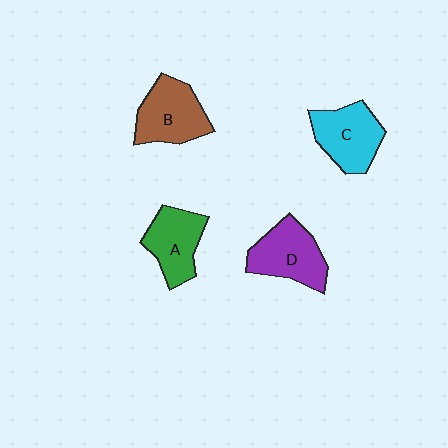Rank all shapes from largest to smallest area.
From largest to smallest: D (purple), B (brown), C (cyan), A (green).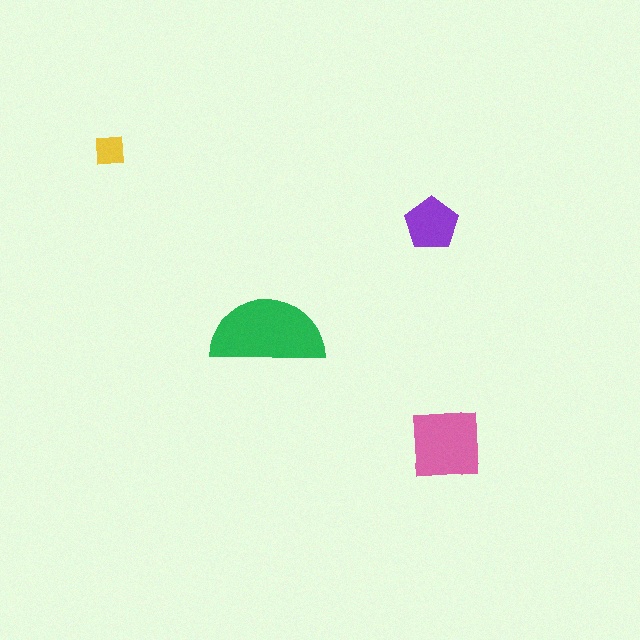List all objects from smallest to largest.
The yellow square, the purple pentagon, the pink square, the green semicircle.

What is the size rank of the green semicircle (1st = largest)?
1st.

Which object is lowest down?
The pink square is bottommost.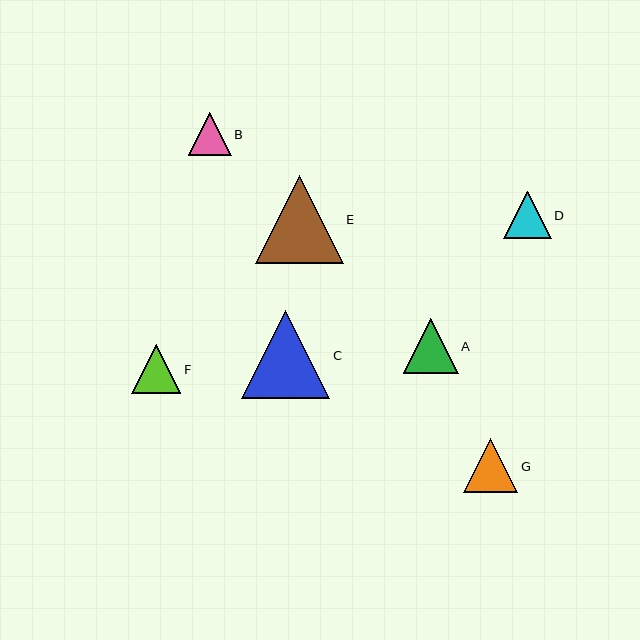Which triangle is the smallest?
Triangle B is the smallest with a size of approximately 43 pixels.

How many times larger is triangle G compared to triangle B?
Triangle G is approximately 1.3 times the size of triangle B.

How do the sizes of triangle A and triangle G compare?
Triangle A and triangle G are approximately the same size.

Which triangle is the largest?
Triangle C is the largest with a size of approximately 88 pixels.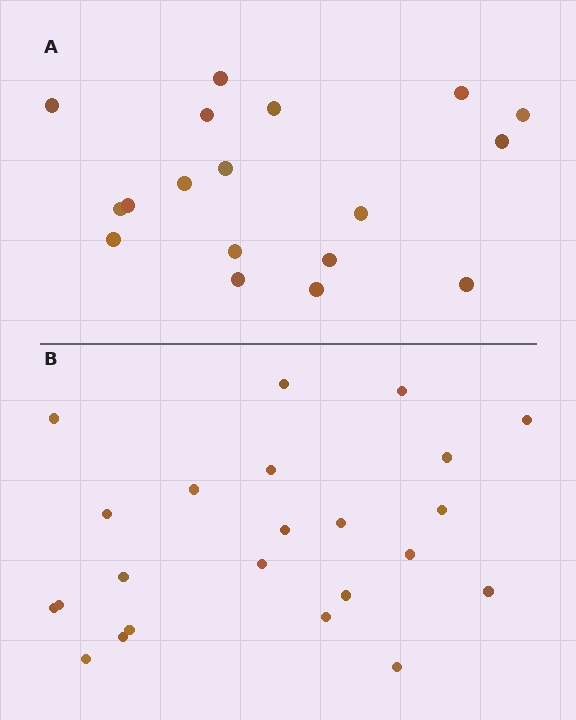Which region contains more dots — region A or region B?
Region B (the bottom region) has more dots.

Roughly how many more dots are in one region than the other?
Region B has about 5 more dots than region A.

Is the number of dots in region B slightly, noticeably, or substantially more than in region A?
Region B has noticeably more, but not dramatically so. The ratio is roughly 1.3 to 1.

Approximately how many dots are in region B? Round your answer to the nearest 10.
About 20 dots. (The exact count is 23, which rounds to 20.)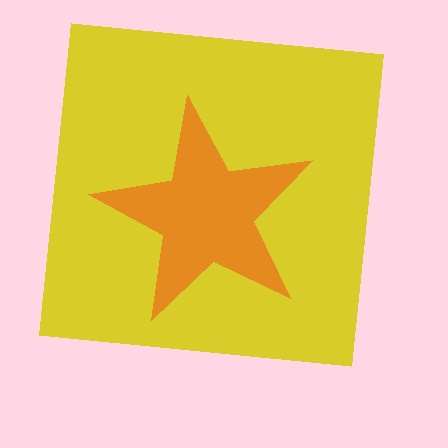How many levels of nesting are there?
2.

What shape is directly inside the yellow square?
The orange star.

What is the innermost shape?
The orange star.